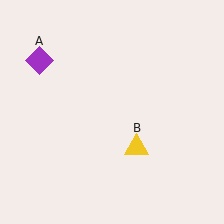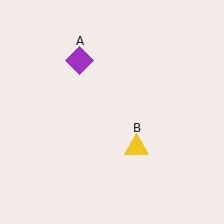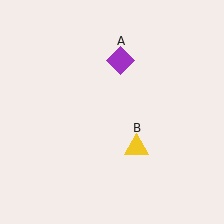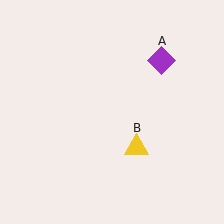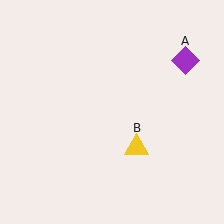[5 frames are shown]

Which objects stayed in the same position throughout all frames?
Yellow triangle (object B) remained stationary.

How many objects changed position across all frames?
1 object changed position: purple diamond (object A).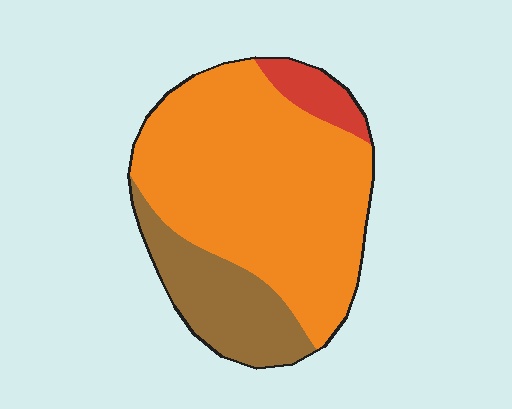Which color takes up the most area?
Orange, at roughly 70%.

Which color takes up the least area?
Red, at roughly 5%.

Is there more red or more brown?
Brown.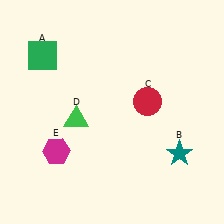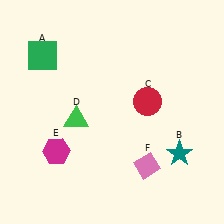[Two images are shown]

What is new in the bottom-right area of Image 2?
A pink diamond (F) was added in the bottom-right area of Image 2.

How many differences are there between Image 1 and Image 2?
There is 1 difference between the two images.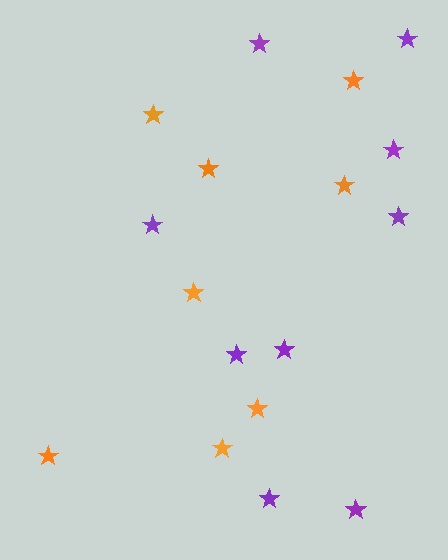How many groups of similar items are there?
There are 2 groups: one group of purple stars (9) and one group of orange stars (8).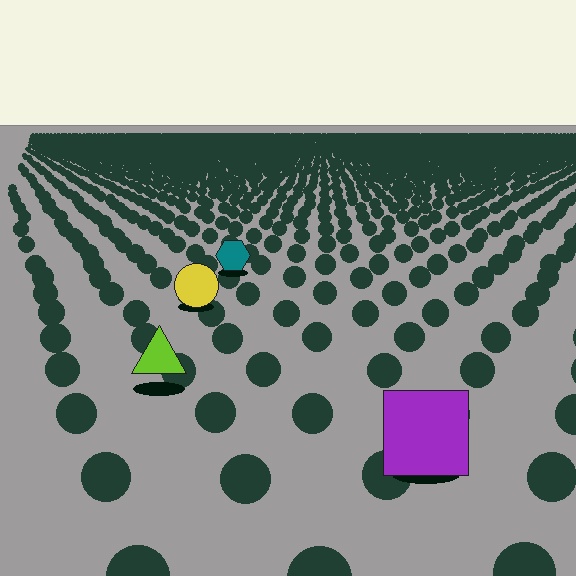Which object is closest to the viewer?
The purple square is closest. The texture marks near it are larger and more spread out.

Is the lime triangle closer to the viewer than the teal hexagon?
Yes. The lime triangle is closer — you can tell from the texture gradient: the ground texture is coarser near it.